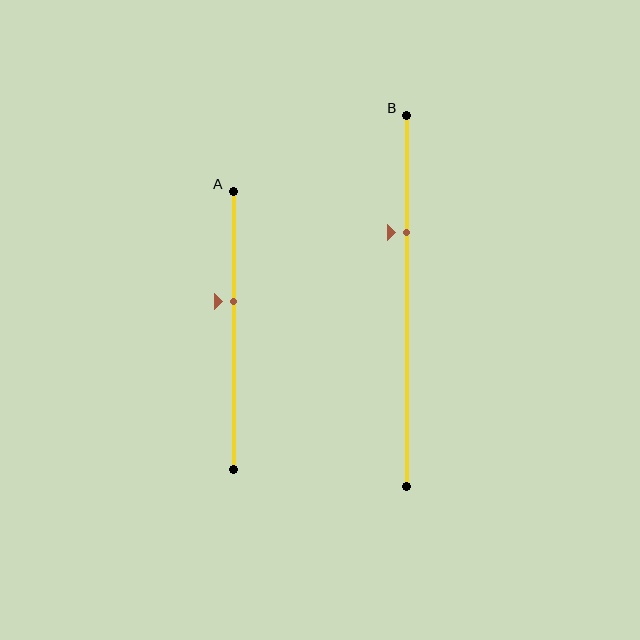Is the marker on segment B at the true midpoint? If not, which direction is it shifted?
No, the marker on segment B is shifted upward by about 18% of the segment length.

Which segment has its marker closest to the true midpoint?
Segment A has its marker closest to the true midpoint.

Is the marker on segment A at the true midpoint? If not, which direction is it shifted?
No, the marker on segment A is shifted upward by about 11% of the segment length.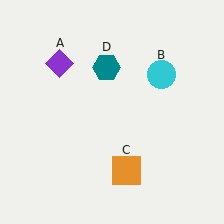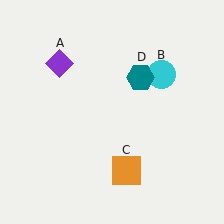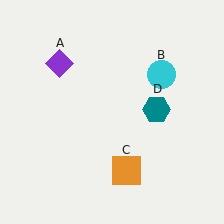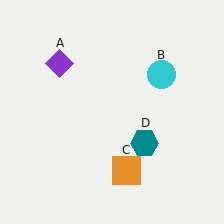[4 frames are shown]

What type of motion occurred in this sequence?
The teal hexagon (object D) rotated clockwise around the center of the scene.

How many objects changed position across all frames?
1 object changed position: teal hexagon (object D).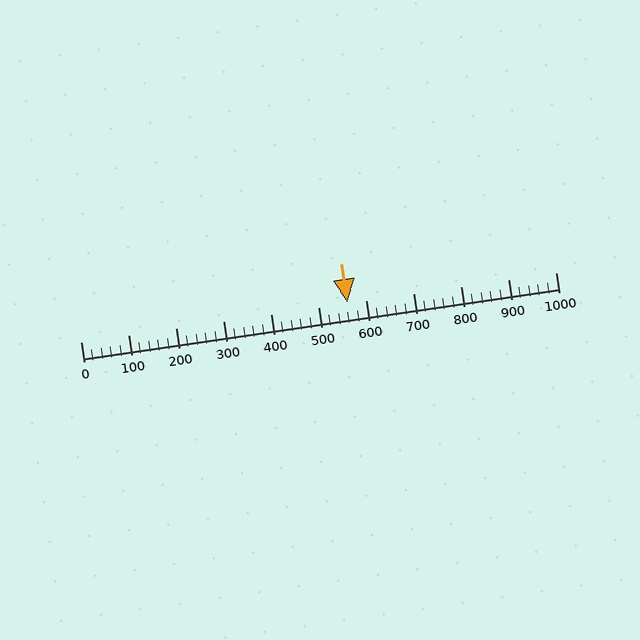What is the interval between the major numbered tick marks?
The major tick marks are spaced 100 units apart.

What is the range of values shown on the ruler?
The ruler shows values from 0 to 1000.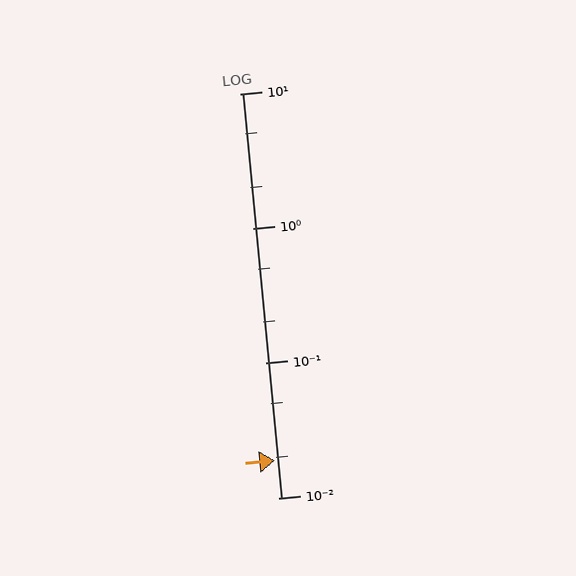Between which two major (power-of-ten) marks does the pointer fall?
The pointer is between 0.01 and 0.1.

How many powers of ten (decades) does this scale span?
The scale spans 3 decades, from 0.01 to 10.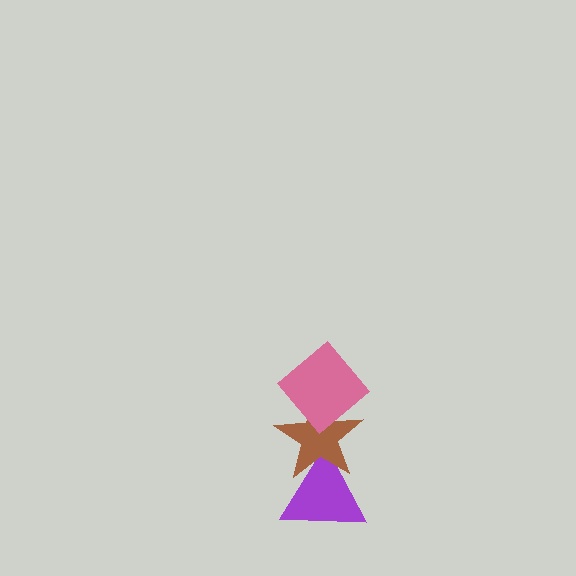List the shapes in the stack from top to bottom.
From top to bottom: the pink diamond, the brown star, the purple triangle.